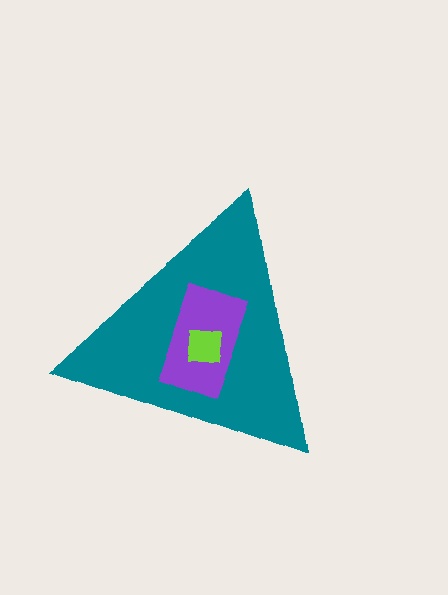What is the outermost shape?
The teal triangle.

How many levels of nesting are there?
3.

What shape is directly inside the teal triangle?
The purple rectangle.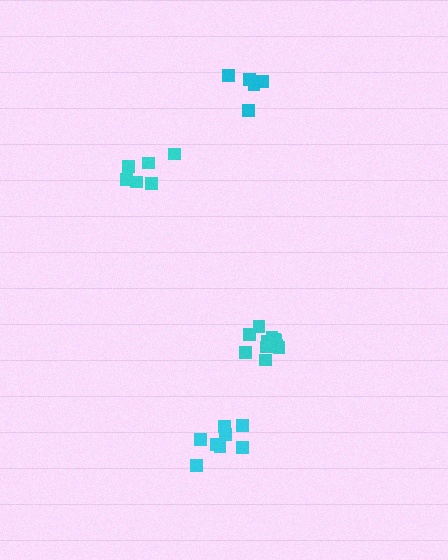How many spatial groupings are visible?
There are 4 spatial groupings.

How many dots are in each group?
Group 1: 6 dots, Group 2: 11 dots, Group 3: 5 dots, Group 4: 8 dots (30 total).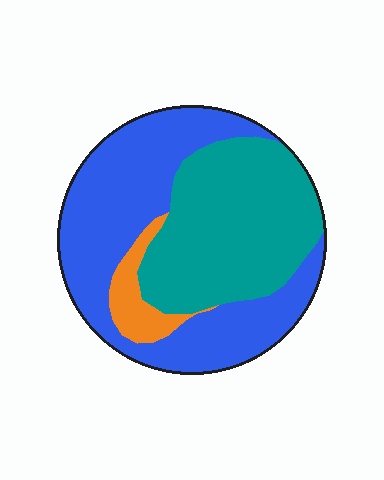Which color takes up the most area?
Blue, at roughly 50%.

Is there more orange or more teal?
Teal.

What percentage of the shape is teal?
Teal covers roughly 40% of the shape.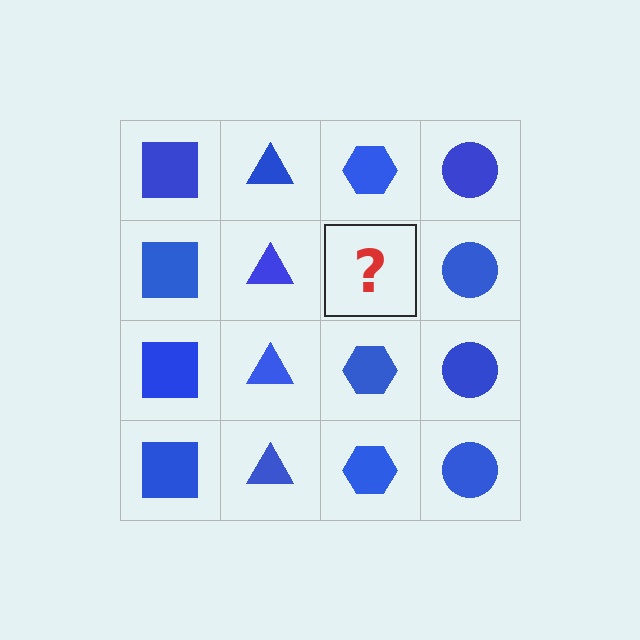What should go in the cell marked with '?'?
The missing cell should contain a blue hexagon.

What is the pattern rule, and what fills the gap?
The rule is that each column has a consistent shape. The gap should be filled with a blue hexagon.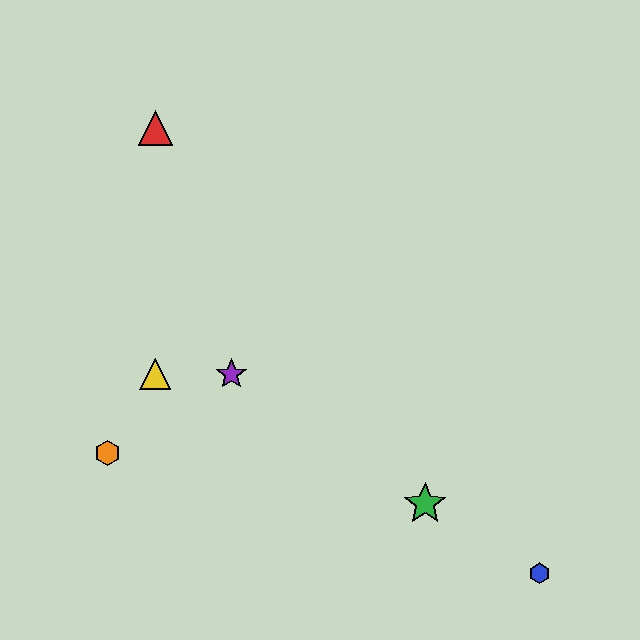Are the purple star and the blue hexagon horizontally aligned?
No, the purple star is at y≈374 and the blue hexagon is at y≈573.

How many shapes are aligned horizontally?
2 shapes (the yellow triangle, the purple star) are aligned horizontally.